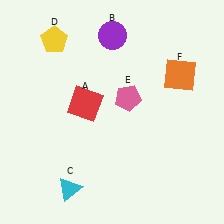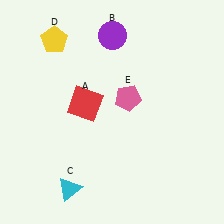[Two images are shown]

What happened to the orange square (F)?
The orange square (F) was removed in Image 2. It was in the top-right area of Image 1.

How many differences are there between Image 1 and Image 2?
There is 1 difference between the two images.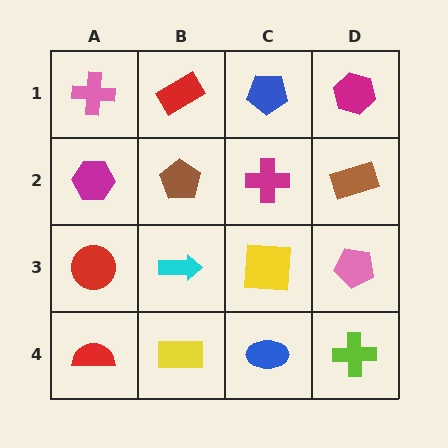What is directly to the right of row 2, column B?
A magenta cross.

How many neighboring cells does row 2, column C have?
4.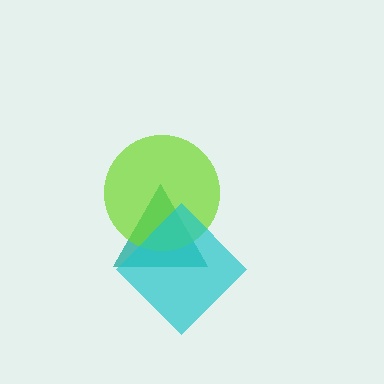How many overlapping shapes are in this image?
There are 3 overlapping shapes in the image.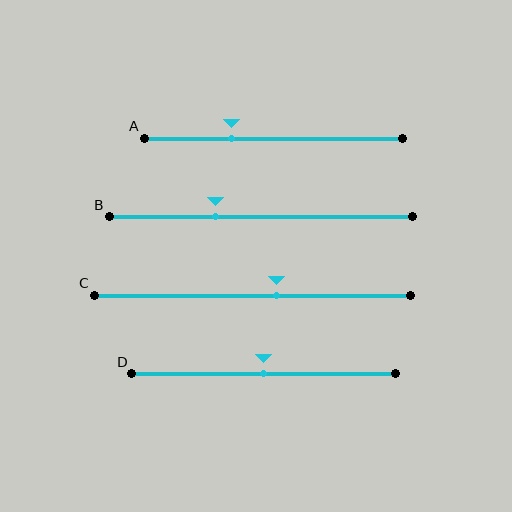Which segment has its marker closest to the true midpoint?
Segment D has its marker closest to the true midpoint.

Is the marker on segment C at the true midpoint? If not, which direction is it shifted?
No, the marker on segment C is shifted to the right by about 8% of the segment length.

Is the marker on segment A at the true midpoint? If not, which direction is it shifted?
No, the marker on segment A is shifted to the left by about 16% of the segment length.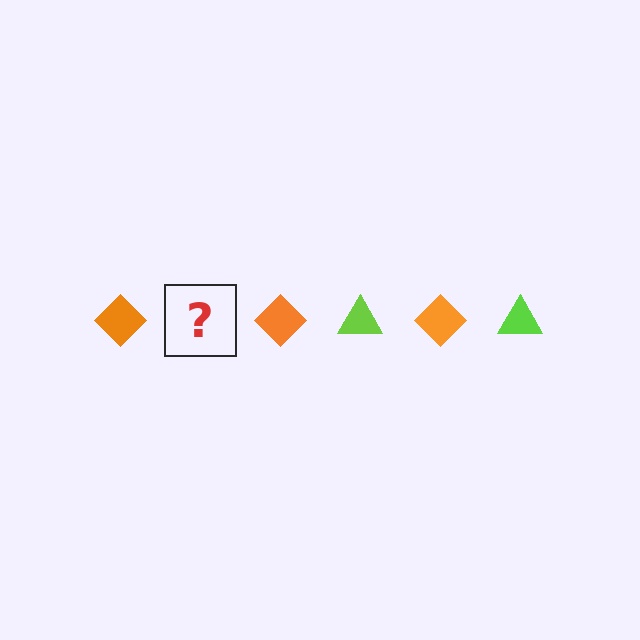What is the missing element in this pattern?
The missing element is a lime triangle.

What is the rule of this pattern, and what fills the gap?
The rule is that the pattern alternates between orange diamond and lime triangle. The gap should be filled with a lime triangle.